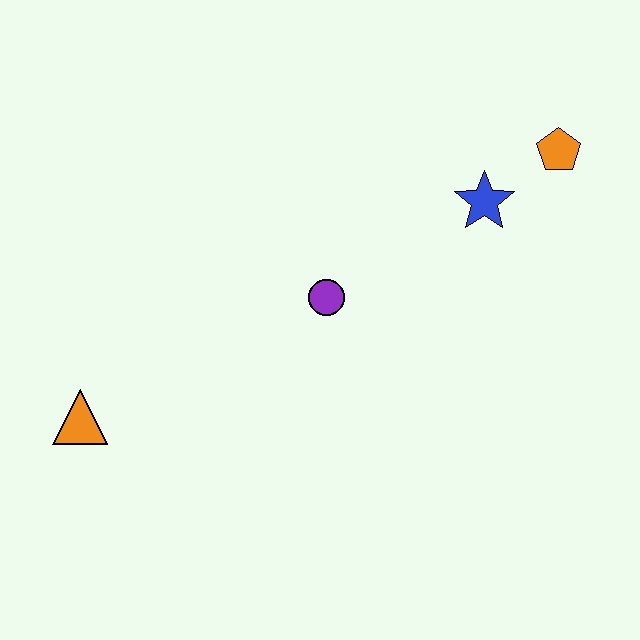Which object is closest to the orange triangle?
The purple circle is closest to the orange triangle.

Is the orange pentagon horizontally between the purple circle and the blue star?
No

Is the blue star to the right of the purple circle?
Yes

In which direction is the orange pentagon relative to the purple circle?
The orange pentagon is to the right of the purple circle.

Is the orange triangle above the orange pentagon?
No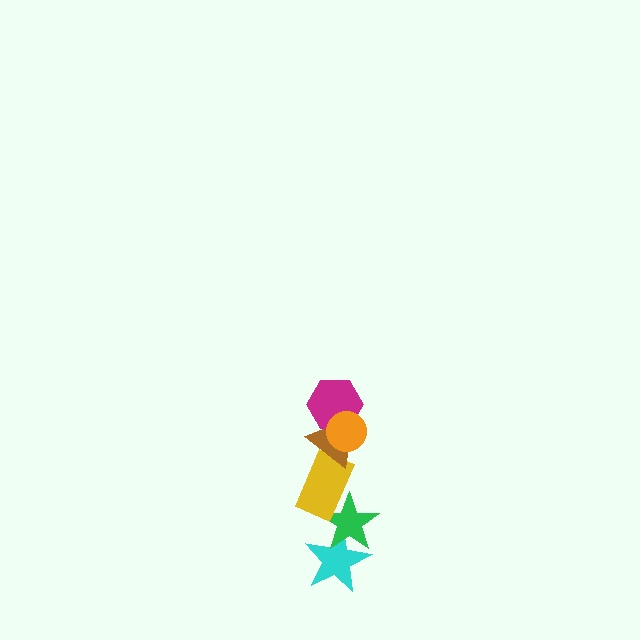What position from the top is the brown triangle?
The brown triangle is 3rd from the top.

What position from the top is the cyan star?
The cyan star is 6th from the top.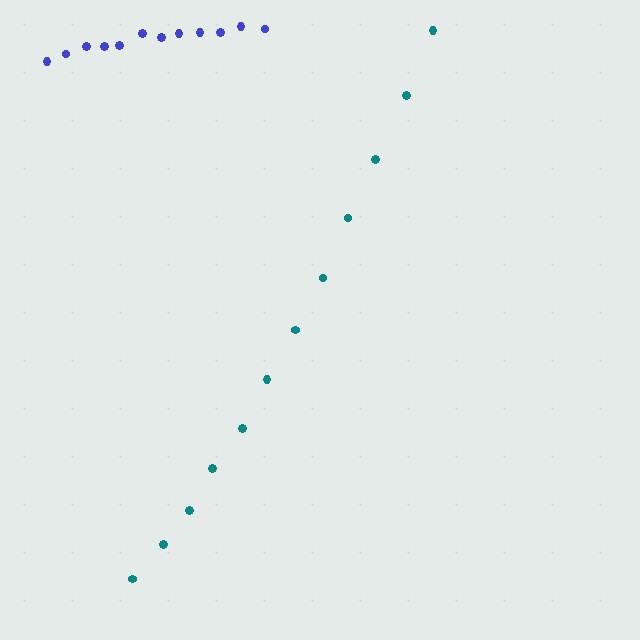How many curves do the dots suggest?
There are 2 distinct paths.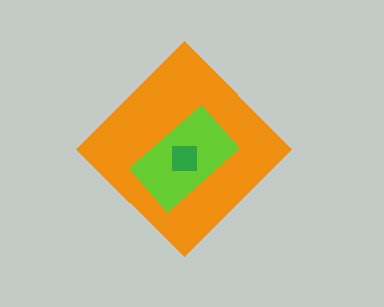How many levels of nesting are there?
3.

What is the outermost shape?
The orange diamond.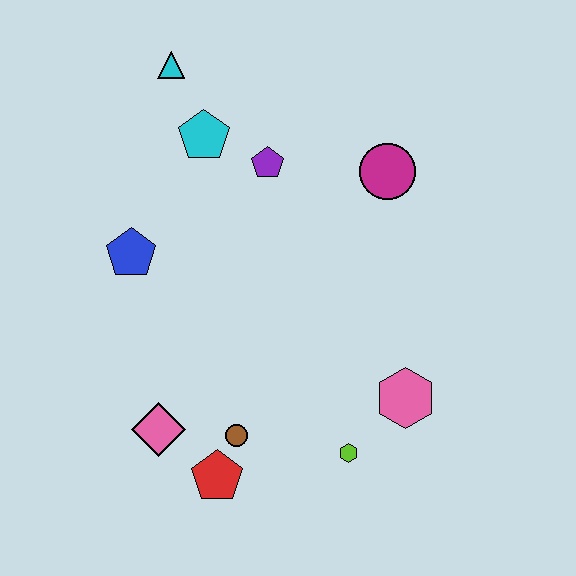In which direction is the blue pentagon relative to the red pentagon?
The blue pentagon is above the red pentagon.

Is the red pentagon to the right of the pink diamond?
Yes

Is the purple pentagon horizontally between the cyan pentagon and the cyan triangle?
No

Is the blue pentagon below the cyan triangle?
Yes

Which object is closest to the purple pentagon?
The cyan pentagon is closest to the purple pentagon.